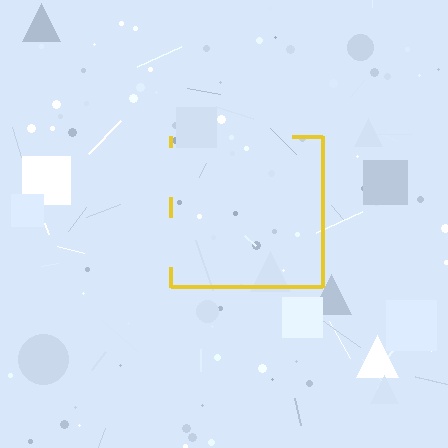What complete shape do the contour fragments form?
The contour fragments form a square.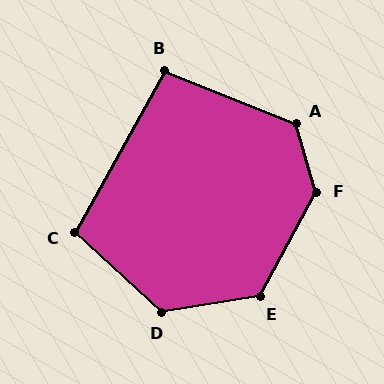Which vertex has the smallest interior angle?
B, at approximately 97 degrees.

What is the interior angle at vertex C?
Approximately 104 degrees (obtuse).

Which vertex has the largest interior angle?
F, at approximately 135 degrees.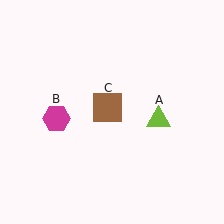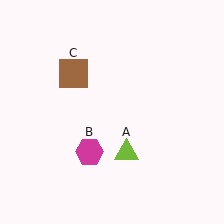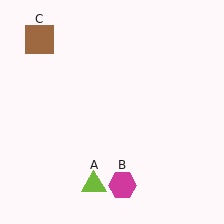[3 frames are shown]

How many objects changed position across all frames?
3 objects changed position: lime triangle (object A), magenta hexagon (object B), brown square (object C).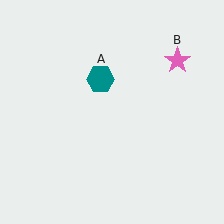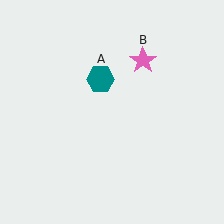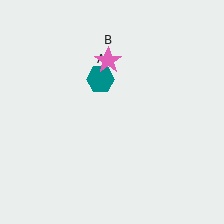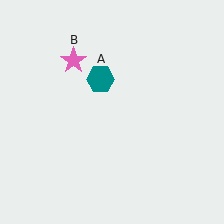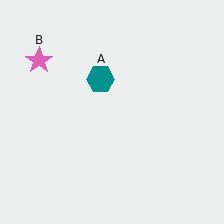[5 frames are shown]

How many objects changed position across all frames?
1 object changed position: pink star (object B).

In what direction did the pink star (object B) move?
The pink star (object B) moved left.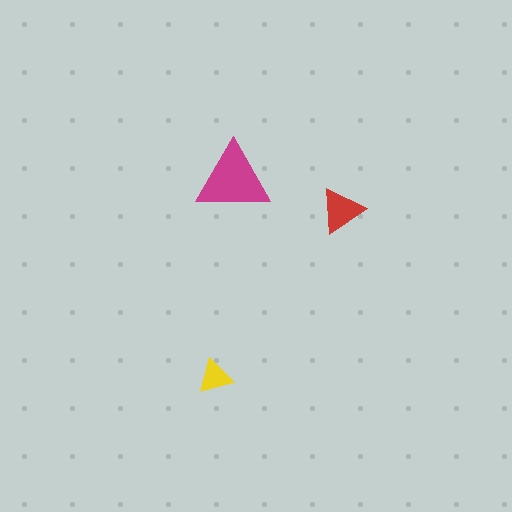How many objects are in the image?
There are 3 objects in the image.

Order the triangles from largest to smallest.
the magenta one, the red one, the yellow one.